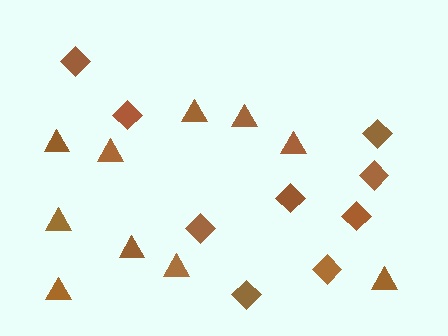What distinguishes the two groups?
There are 2 groups: one group of triangles (10) and one group of diamonds (9).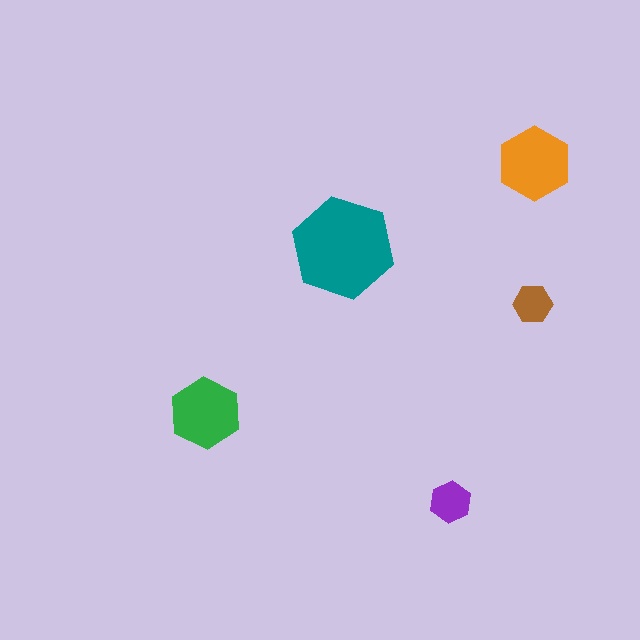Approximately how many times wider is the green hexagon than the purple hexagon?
About 1.5 times wider.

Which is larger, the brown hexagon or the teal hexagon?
The teal one.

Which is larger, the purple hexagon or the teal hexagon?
The teal one.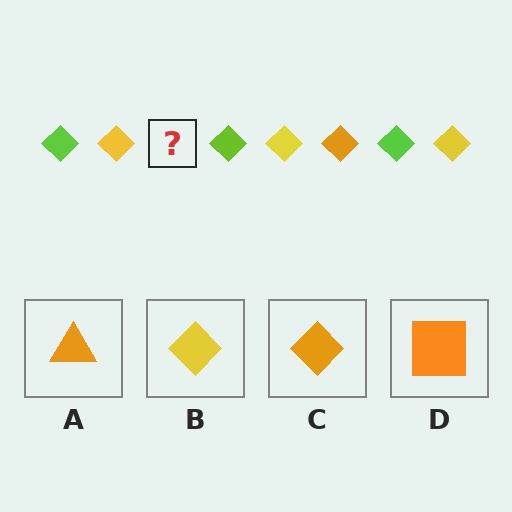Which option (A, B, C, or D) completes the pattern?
C.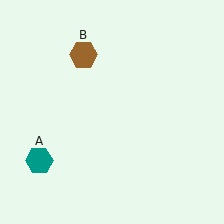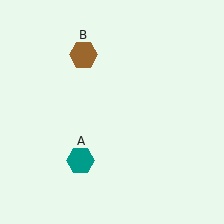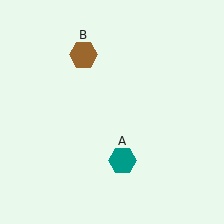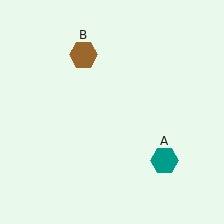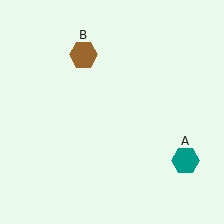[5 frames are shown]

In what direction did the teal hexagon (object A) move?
The teal hexagon (object A) moved right.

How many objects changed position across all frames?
1 object changed position: teal hexagon (object A).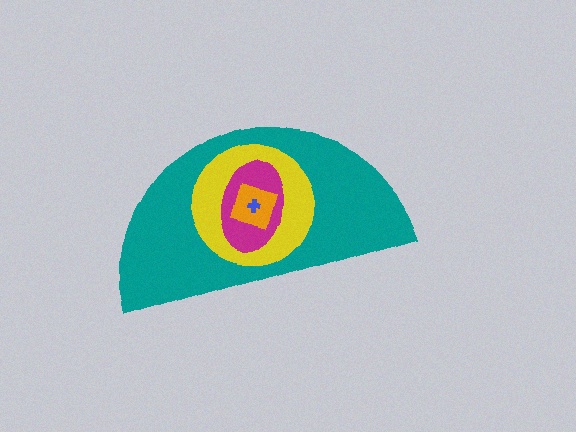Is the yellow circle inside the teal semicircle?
Yes.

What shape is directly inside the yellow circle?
The magenta ellipse.